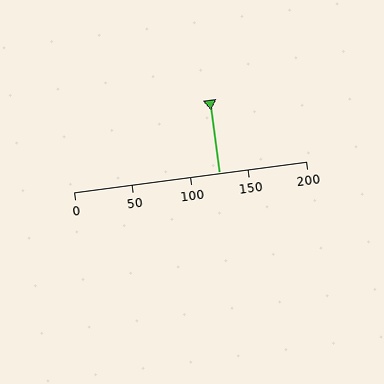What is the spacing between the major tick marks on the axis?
The major ticks are spaced 50 apart.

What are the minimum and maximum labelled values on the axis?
The axis runs from 0 to 200.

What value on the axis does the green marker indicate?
The marker indicates approximately 125.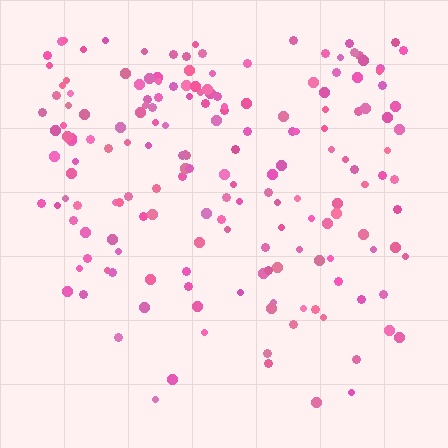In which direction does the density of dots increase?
From bottom to top, with the top side densest.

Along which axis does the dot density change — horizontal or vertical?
Vertical.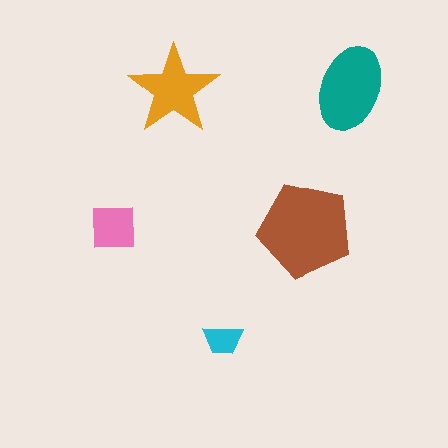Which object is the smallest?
The cyan trapezoid.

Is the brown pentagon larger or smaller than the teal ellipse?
Larger.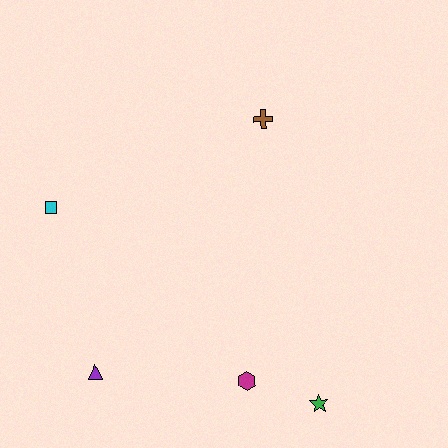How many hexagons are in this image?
There is 1 hexagon.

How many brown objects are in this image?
There is 1 brown object.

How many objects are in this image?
There are 5 objects.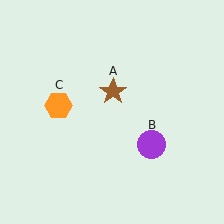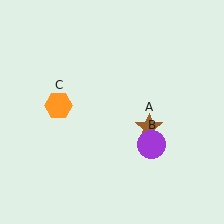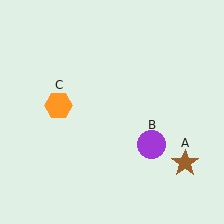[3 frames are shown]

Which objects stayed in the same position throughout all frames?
Purple circle (object B) and orange hexagon (object C) remained stationary.